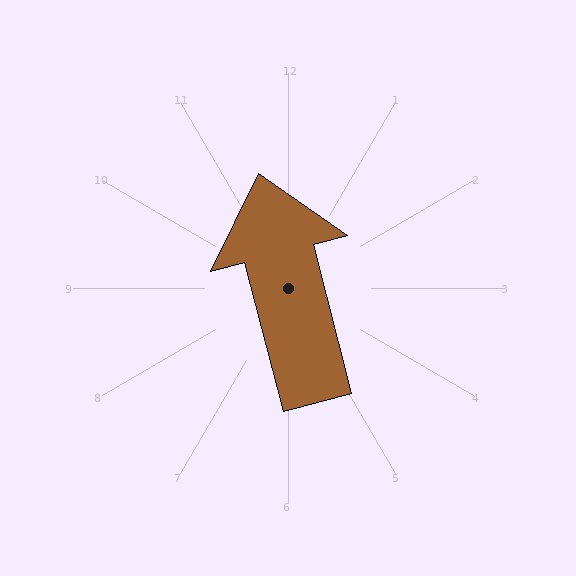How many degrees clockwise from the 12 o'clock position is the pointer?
Approximately 346 degrees.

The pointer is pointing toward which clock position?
Roughly 12 o'clock.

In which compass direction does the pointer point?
North.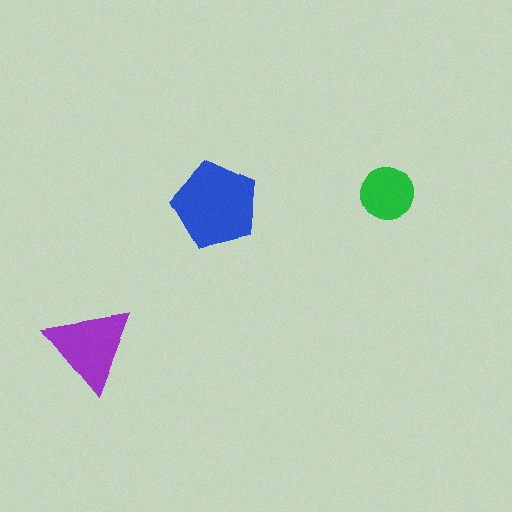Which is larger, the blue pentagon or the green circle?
The blue pentagon.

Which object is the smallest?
The green circle.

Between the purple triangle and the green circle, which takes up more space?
The purple triangle.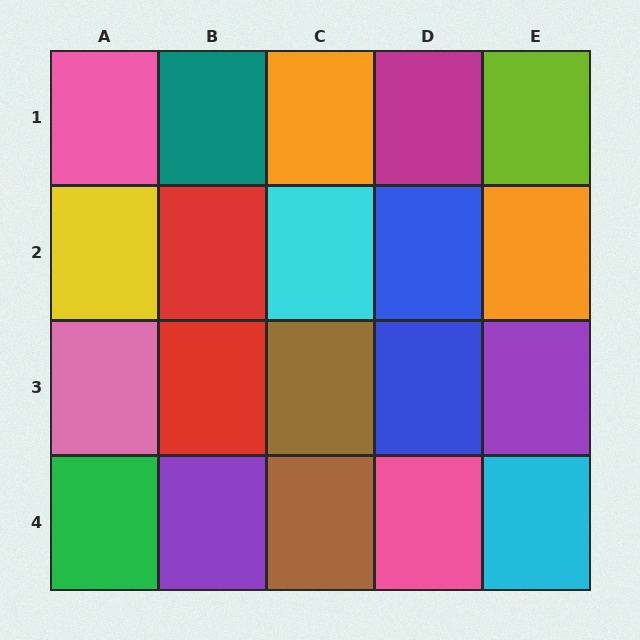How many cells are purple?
2 cells are purple.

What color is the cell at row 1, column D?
Magenta.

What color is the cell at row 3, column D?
Blue.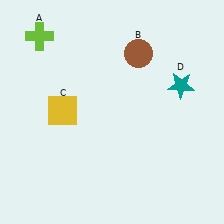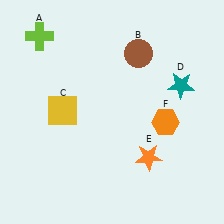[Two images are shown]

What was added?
An orange star (E), an orange hexagon (F) were added in Image 2.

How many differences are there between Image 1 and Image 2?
There are 2 differences between the two images.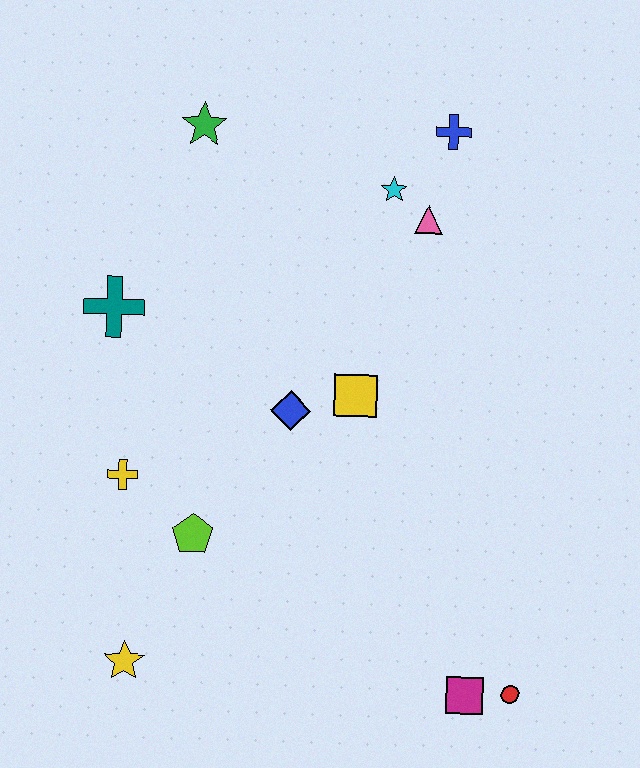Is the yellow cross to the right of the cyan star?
No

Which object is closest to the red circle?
The magenta square is closest to the red circle.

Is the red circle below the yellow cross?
Yes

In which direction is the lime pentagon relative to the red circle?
The lime pentagon is to the left of the red circle.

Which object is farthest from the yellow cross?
The blue cross is farthest from the yellow cross.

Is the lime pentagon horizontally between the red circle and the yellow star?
Yes